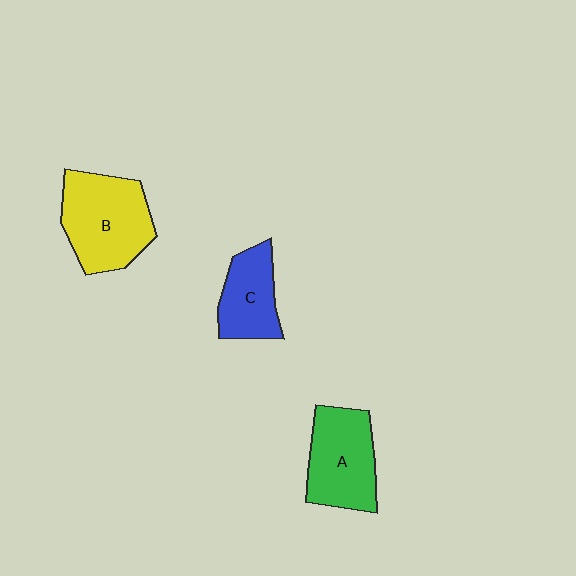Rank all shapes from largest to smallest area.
From largest to smallest: B (yellow), A (green), C (blue).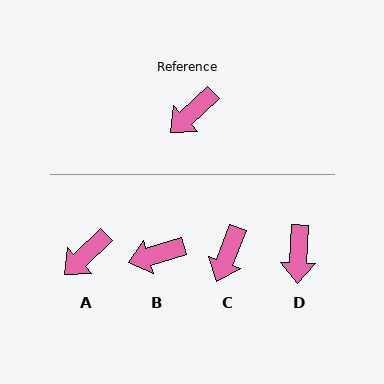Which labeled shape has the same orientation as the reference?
A.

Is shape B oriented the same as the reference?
No, it is off by about 27 degrees.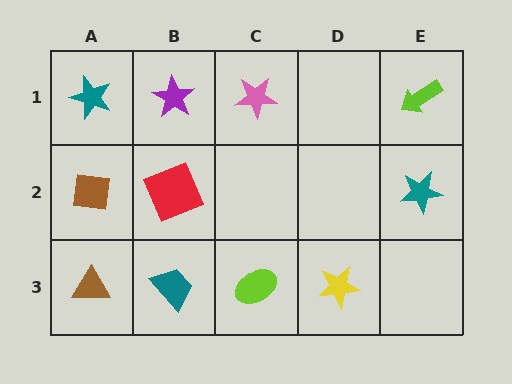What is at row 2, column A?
A brown square.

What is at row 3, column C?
A lime ellipse.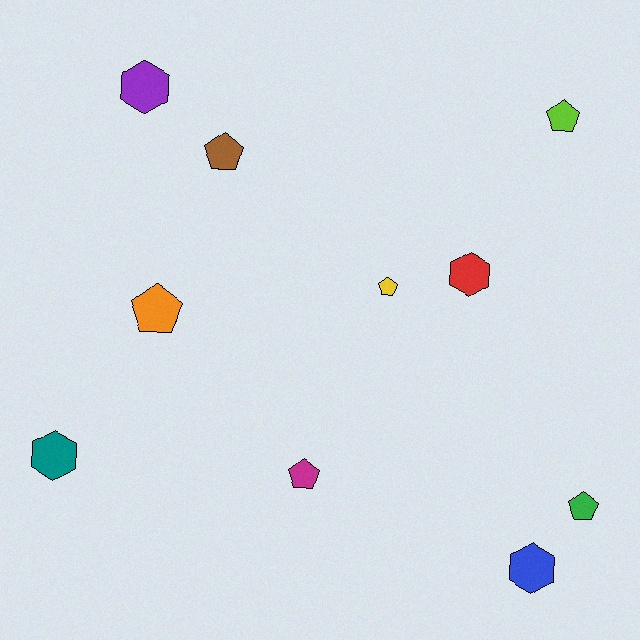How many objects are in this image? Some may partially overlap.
There are 10 objects.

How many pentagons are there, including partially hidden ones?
There are 6 pentagons.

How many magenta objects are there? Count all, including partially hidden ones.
There is 1 magenta object.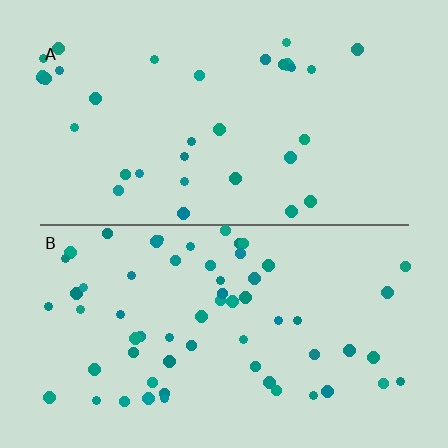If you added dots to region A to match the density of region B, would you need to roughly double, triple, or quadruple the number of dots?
Approximately double.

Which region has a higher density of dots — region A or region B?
B (the bottom).